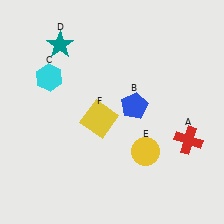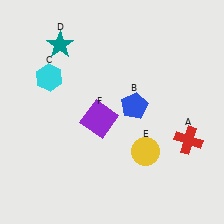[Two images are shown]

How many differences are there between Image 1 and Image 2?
There is 1 difference between the two images.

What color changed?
The square (F) changed from yellow in Image 1 to purple in Image 2.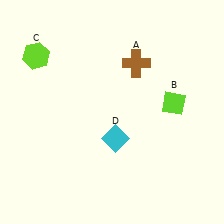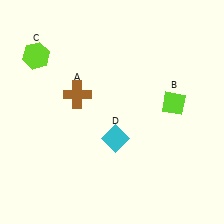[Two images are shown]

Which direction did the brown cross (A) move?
The brown cross (A) moved left.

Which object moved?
The brown cross (A) moved left.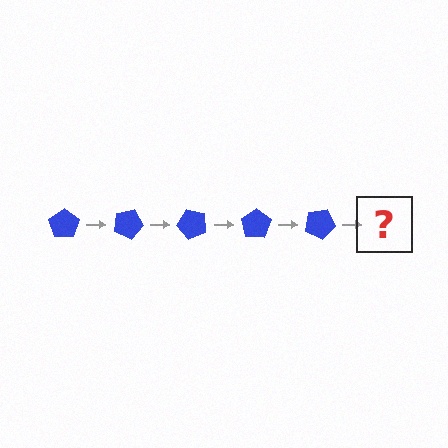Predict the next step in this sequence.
The next step is a blue pentagon rotated 125 degrees.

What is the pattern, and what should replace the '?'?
The pattern is that the pentagon rotates 25 degrees each step. The '?' should be a blue pentagon rotated 125 degrees.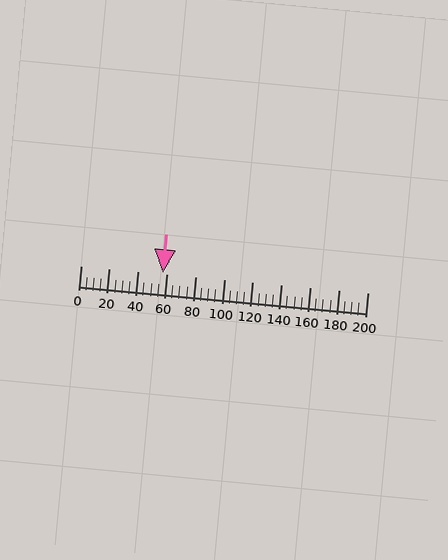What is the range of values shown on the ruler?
The ruler shows values from 0 to 200.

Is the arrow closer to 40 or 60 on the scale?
The arrow is closer to 60.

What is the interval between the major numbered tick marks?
The major tick marks are spaced 20 units apart.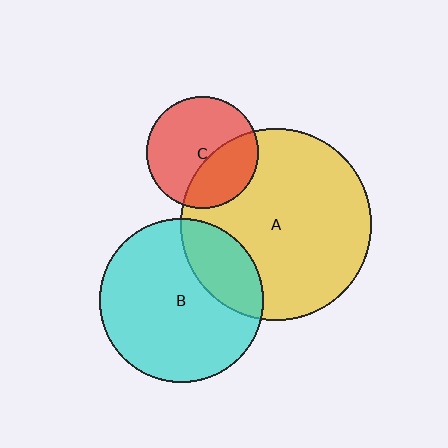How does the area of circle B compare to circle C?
Approximately 2.2 times.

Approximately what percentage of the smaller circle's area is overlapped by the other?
Approximately 25%.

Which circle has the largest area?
Circle A (yellow).